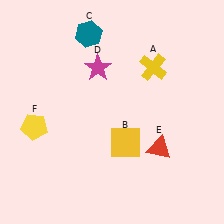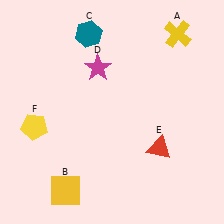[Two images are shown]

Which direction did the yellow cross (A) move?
The yellow cross (A) moved up.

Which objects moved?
The objects that moved are: the yellow cross (A), the yellow square (B).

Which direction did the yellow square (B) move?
The yellow square (B) moved left.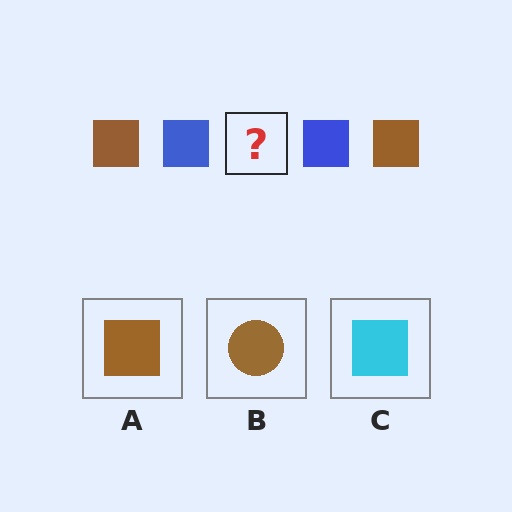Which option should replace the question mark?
Option A.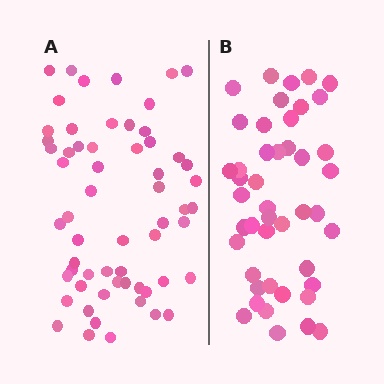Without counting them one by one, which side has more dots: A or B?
Region A (the left region) has more dots.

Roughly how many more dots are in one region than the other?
Region A has approximately 15 more dots than region B.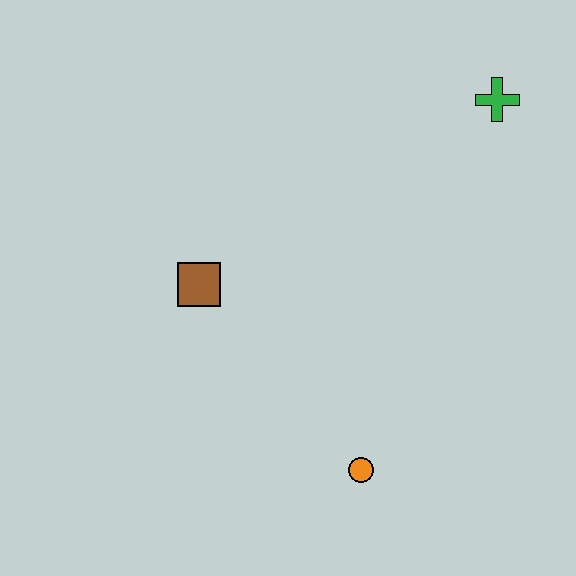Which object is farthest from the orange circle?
The green cross is farthest from the orange circle.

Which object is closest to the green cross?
The brown square is closest to the green cross.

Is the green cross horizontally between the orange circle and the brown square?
No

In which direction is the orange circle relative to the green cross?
The orange circle is below the green cross.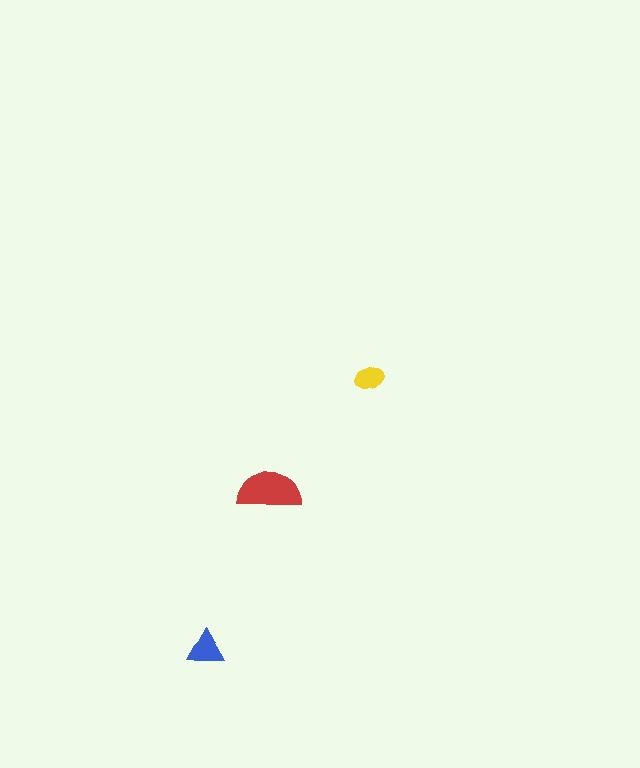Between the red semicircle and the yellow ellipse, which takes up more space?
The red semicircle.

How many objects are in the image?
There are 3 objects in the image.